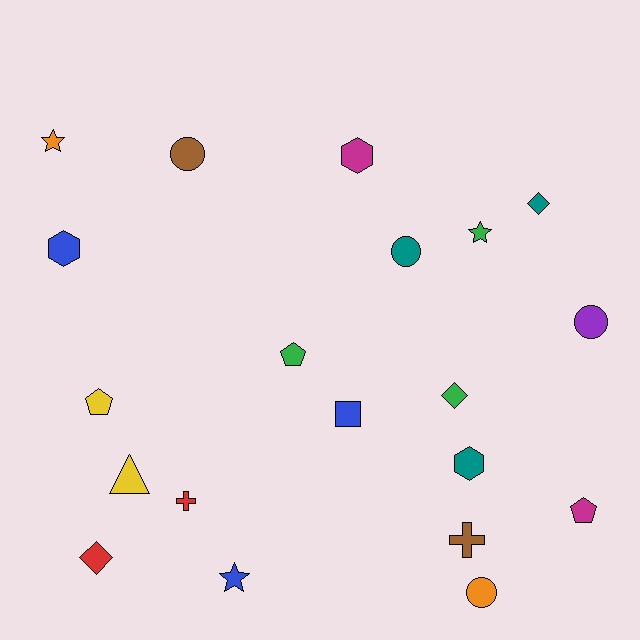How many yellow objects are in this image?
There are 2 yellow objects.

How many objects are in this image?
There are 20 objects.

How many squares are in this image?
There is 1 square.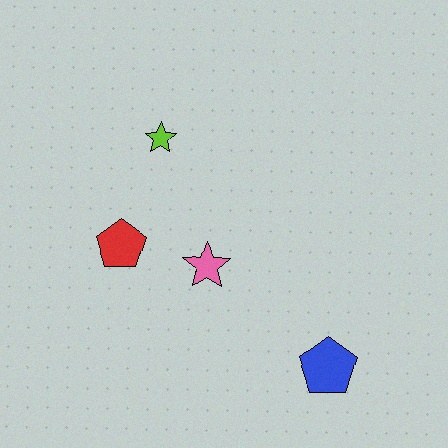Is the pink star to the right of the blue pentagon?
No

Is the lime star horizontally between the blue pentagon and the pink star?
No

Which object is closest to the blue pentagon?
The pink star is closest to the blue pentagon.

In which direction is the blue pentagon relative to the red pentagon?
The blue pentagon is to the right of the red pentagon.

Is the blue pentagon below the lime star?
Yes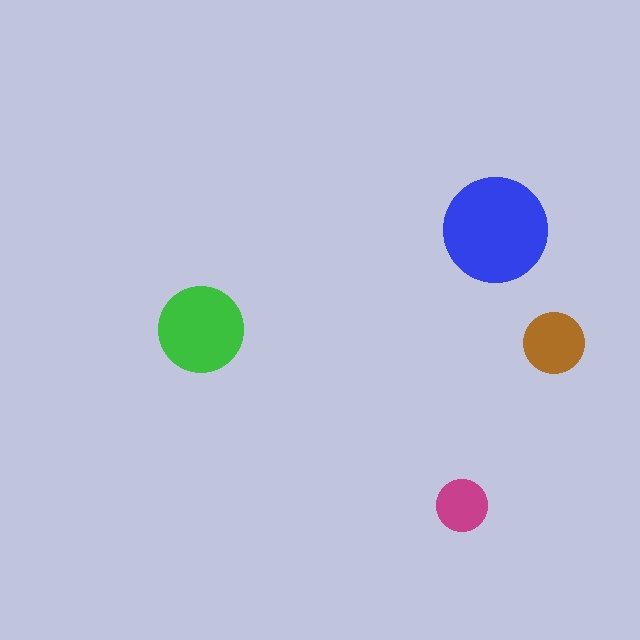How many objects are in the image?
There are 4 objects in the image.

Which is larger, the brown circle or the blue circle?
The blue one.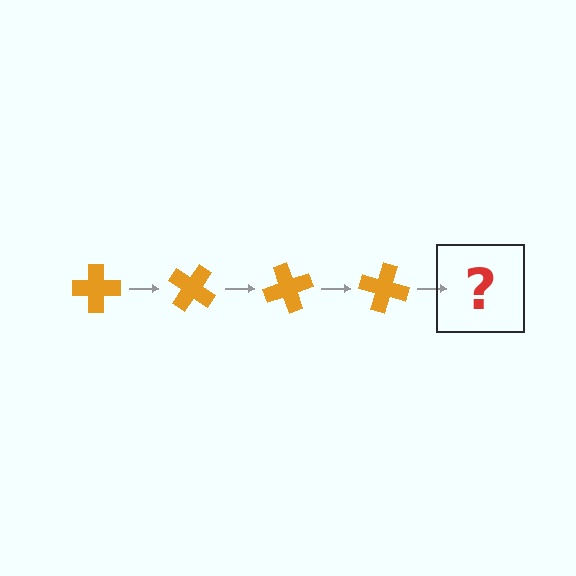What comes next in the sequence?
The next element should be an orange cross rotated 140 degrees.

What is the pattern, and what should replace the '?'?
The pattern is that the cross rotates 35 degrees each step. The '?' should be an orange cross rotated 140 degrees.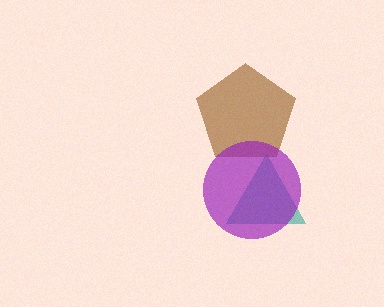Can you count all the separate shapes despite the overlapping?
Yes, there are 3 separate shapes.